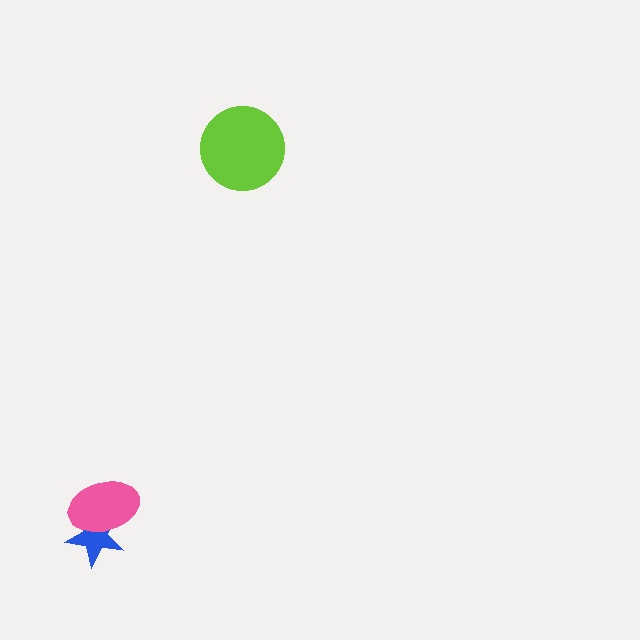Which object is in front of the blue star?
The pink ellipse is in front of the blue star.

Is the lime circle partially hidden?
No, no other shape covers it.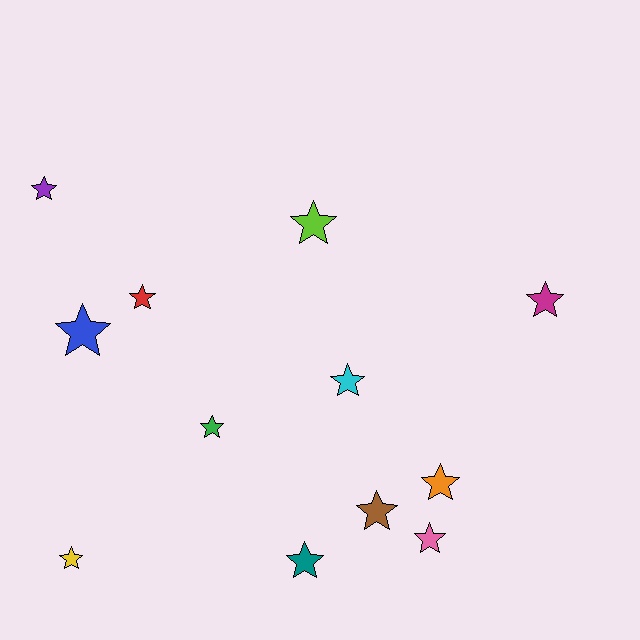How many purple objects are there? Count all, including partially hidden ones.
There is 1 purple object.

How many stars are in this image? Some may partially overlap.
There are 12 stars.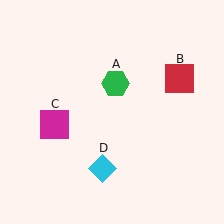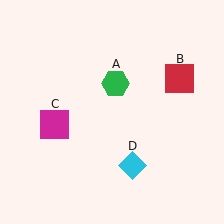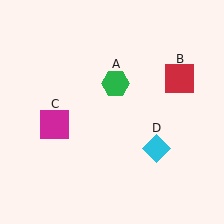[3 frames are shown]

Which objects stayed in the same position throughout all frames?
Green hexagon (object A) and red square (object B) and magenta square (object C) remained stationary.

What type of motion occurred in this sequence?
The cyan diamond (object D) rotated counterclockwise around the center of the scene.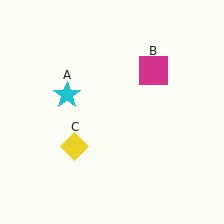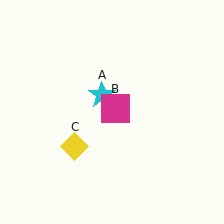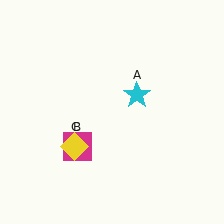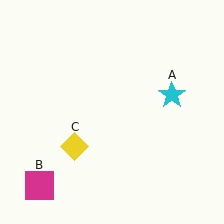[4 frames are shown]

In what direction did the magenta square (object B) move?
The magenta square (object B) moved down and to the left.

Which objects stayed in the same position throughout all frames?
Yellow diamond (object C) remained stationary.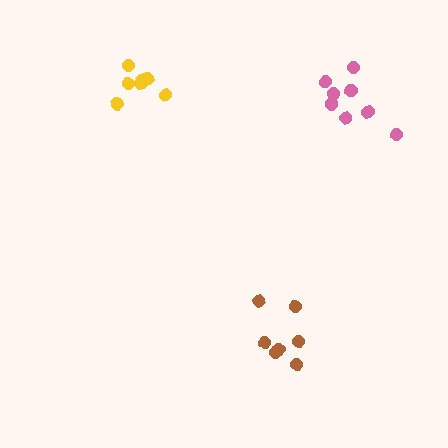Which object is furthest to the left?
The yellow cluster is leftmost.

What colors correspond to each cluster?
The clusters are colored: yellow, pink, brown.